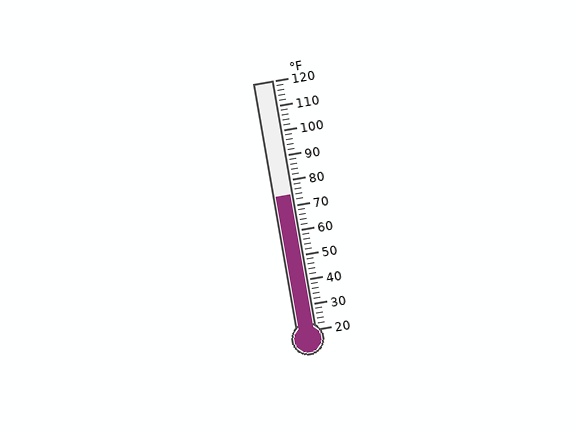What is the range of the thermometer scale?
The thermometer scale ranges from 20°F to 120°F.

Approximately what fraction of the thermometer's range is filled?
The thermometer is filled to approximately 55% of its range.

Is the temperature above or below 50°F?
The temperature is above 50°F.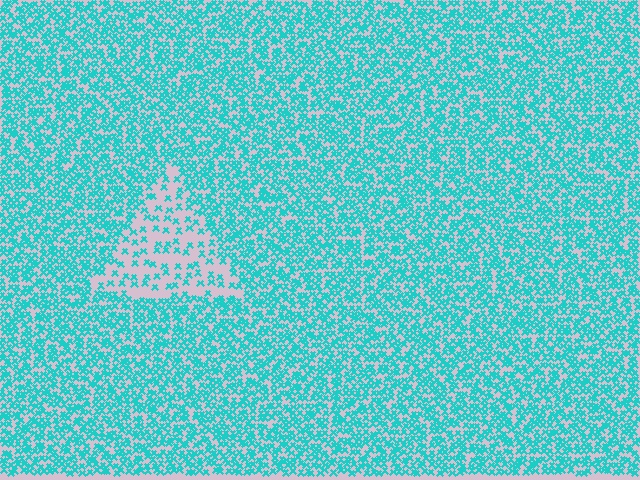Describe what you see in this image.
The image contains small cyan elements arranged at two different densities. A triangle-shaped region is visible where the elements are less densely packed than the surrounding area.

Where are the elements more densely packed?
The elements are more densely packed outside the triangle boundary.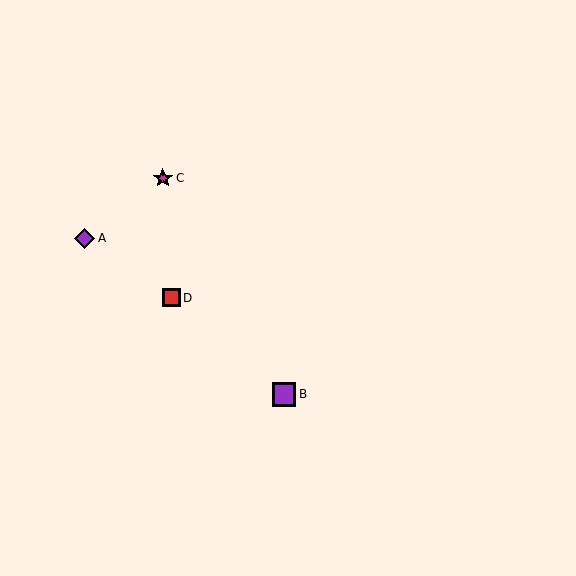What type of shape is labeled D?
Shape D is a red square.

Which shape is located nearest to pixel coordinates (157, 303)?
The red square (labeled D) at (171, 298) is nearest to that location.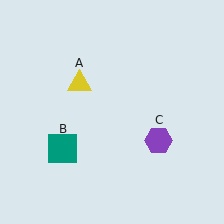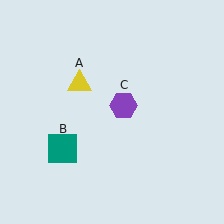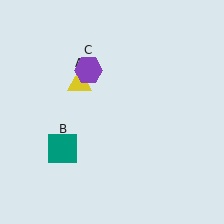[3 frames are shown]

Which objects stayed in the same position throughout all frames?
Yellow triangle (object A) and teal square (object B) remained stationary.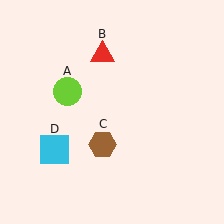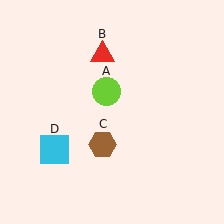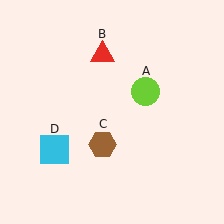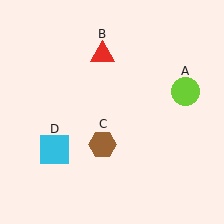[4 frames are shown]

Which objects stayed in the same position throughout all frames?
Red triangle (object B) and brown hexagon (object C) and cyan square (object D) remained stationary.